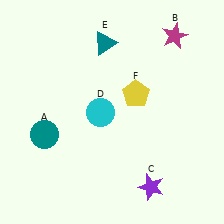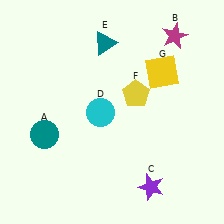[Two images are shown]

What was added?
A yellow square (G) was added in Image 2.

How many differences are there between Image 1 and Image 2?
There is 1 difference between the two images.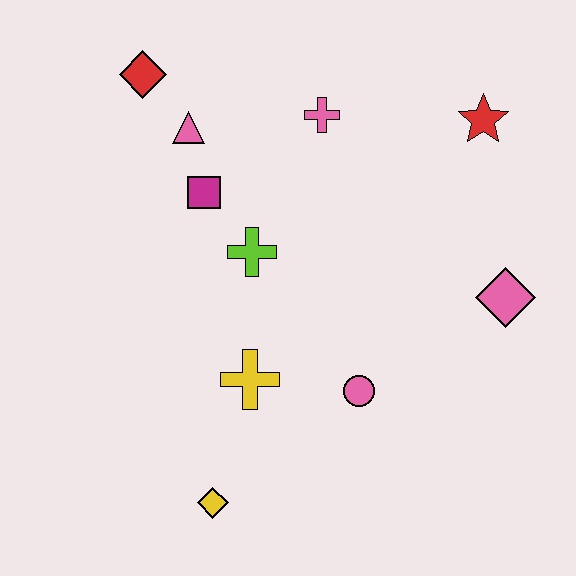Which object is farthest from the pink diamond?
The red diamond is farthest from the pink diamond.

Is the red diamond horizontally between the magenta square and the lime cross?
No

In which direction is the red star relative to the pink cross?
The red star is to the right of the pink cross.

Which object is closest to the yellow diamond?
The yellow cross is closest to the yellow diamond.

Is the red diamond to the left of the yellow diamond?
Yes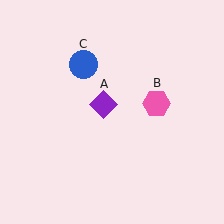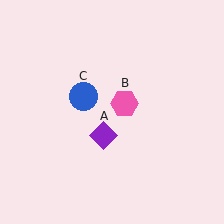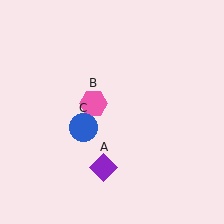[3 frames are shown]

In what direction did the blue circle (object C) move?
The blue circle (object C) moved down.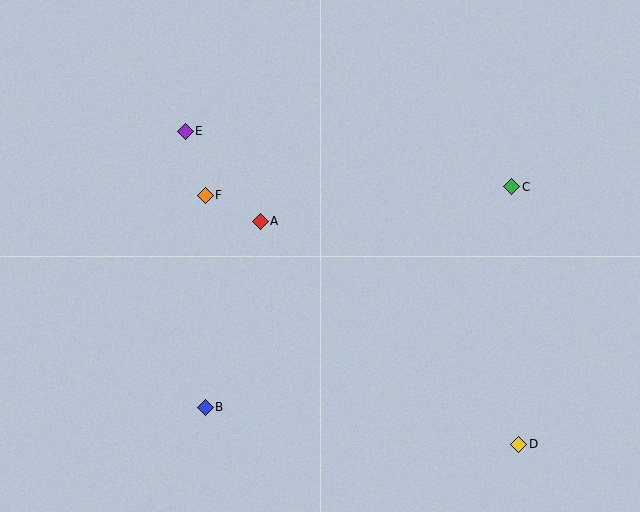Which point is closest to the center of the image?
Point A at (260, 221) is closest to the center.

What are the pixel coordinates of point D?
Point D is at (519, 444).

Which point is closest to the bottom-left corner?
Point B is closest to the bottom-left corner.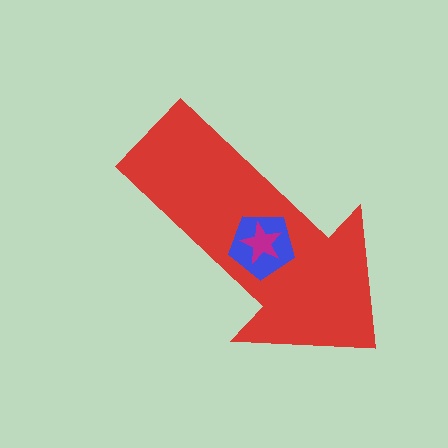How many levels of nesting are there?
3.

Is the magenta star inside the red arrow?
Yes.